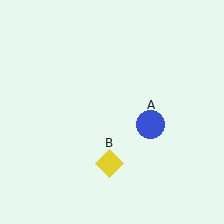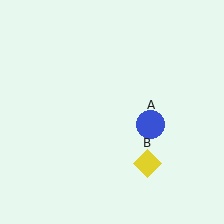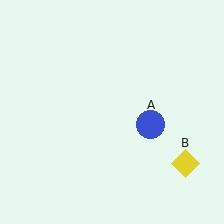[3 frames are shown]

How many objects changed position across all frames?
1 object changed position: yellow diamond (object B).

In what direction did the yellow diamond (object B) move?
The yellow diamond (object B) moved right.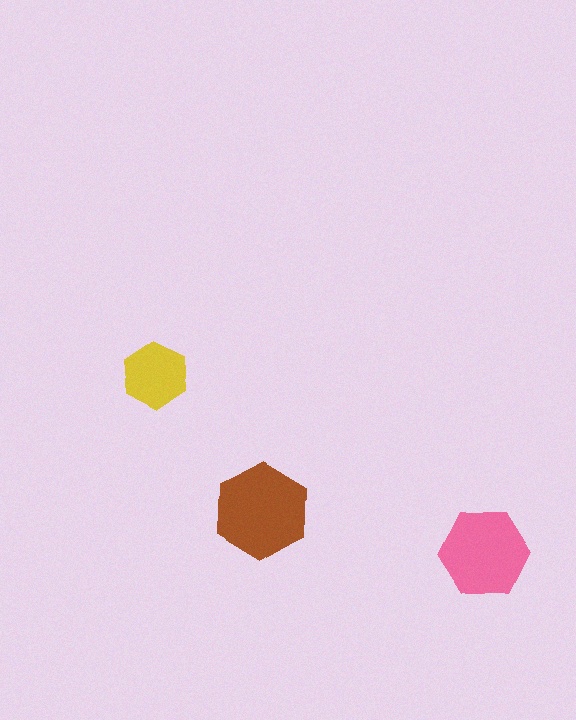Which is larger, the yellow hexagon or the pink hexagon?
The pink one.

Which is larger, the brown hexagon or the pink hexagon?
The brown one.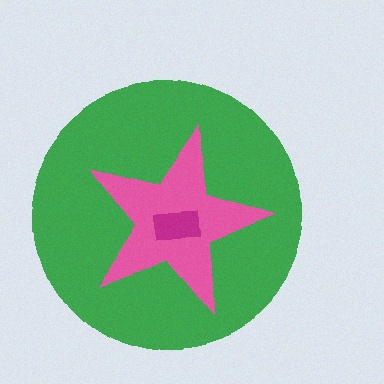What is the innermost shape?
The magenta rectangle.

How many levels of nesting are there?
3.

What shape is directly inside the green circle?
The pink star.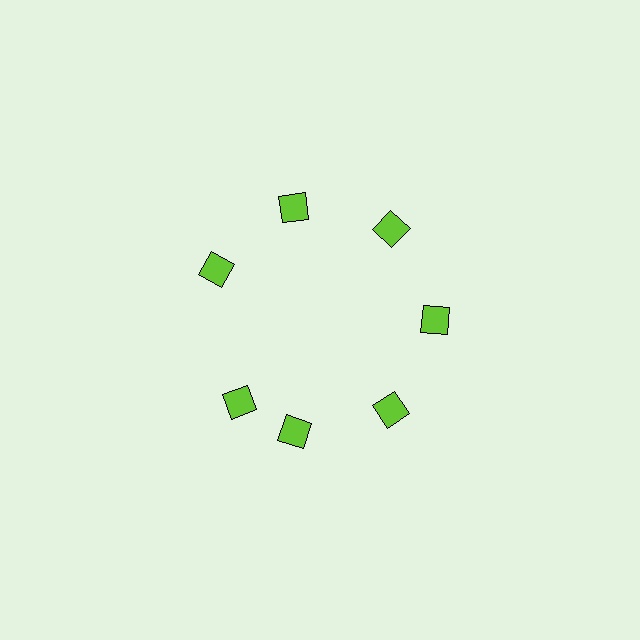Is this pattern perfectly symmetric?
No. The 7 lime diamonds are arranged in a ring, but one element near the 8 o'clock position is rotated out of alignment along the ring, breaking the 7-fold rotational symmetry.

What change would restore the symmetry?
The symmetry would be restored by rotating it back into even spacing with its neighbors so that all 7 diamonds sit at equal angles and equal distance from the center.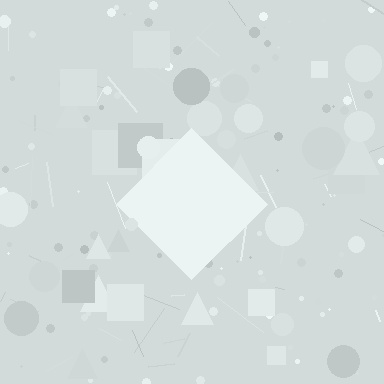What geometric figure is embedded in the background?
A diamond is embedded in the background.